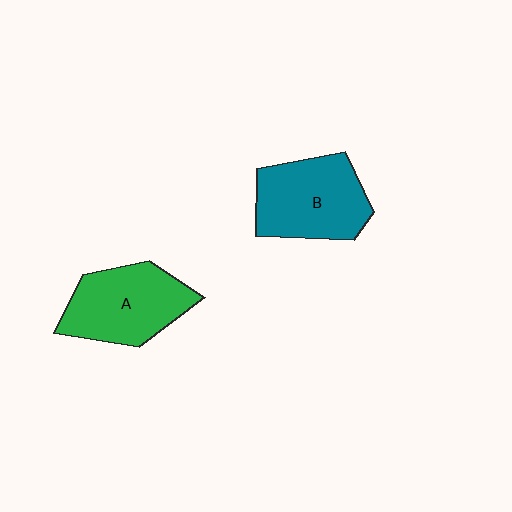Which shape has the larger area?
Shape B (teal).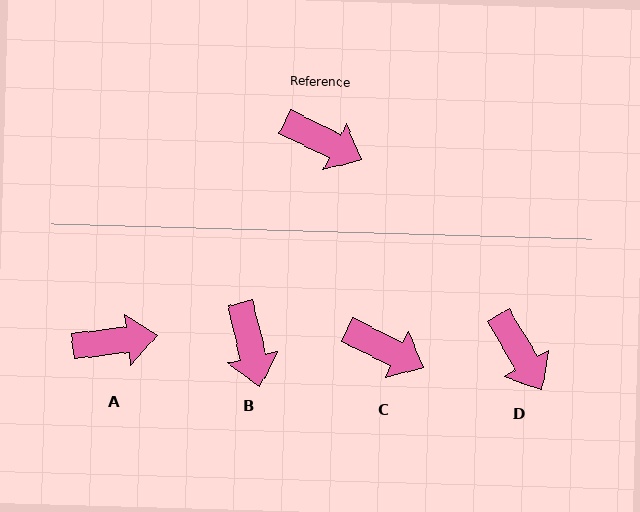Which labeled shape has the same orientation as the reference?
C.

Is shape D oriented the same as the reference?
No, it is off by about 33 degrees.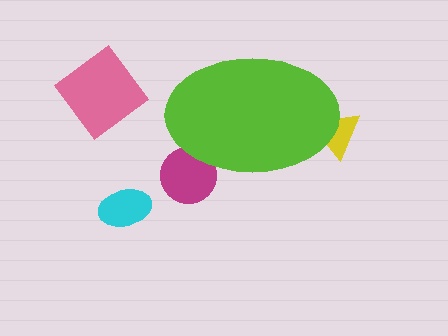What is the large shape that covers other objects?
A lime ellipse.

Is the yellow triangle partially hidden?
Yes, the yellow triangle is partially hidden behind the lime ellipse.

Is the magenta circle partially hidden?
Yes, the magenta circle is partially hidden behind the lime ellipse.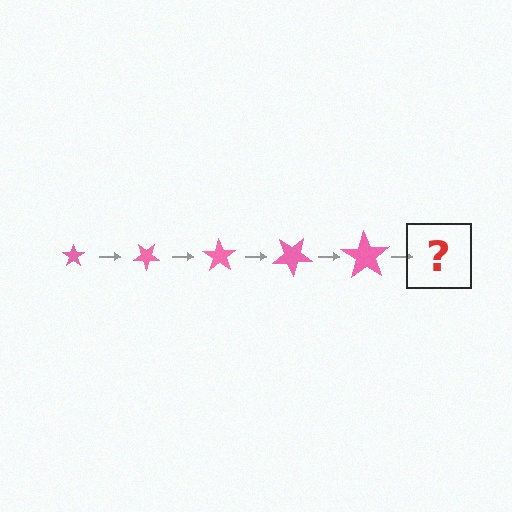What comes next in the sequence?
The next element should be a star, larger than the previous one and rotated 175 degrees from the start.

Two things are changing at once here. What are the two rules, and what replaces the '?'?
The two rules are that the star grows larger each step and it rotates 35 degrees each step. The '?' should be a star, larger than the previous one and rotated 175 degrees from the start.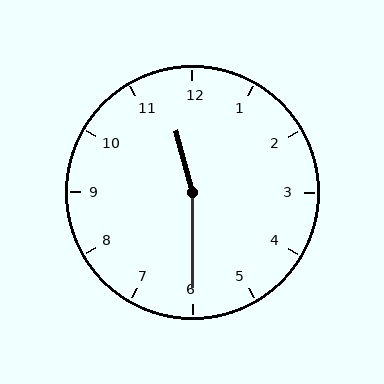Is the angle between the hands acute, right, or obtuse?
It is obtuse.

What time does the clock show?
11:30.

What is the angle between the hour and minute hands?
Approximately 165 degrees.